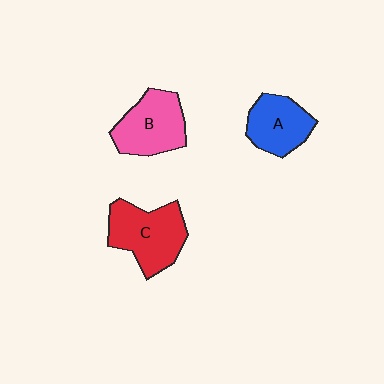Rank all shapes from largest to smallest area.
From largest to smallest: C (red), B (pink), A (blue).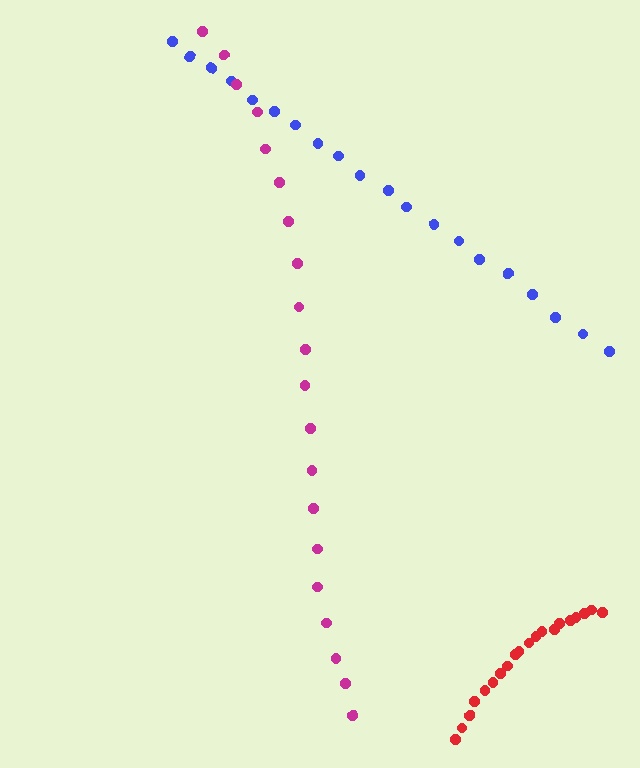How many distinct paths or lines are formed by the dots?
There are 3 distinct paths.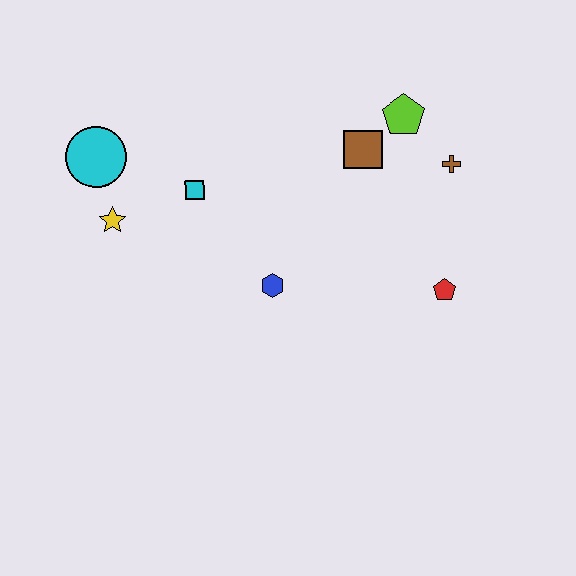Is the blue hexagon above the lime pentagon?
No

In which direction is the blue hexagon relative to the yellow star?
The blue hexagon is to the right of the yellow star.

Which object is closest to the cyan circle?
The yellow star is closest to the cyan circle.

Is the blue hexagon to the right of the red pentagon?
No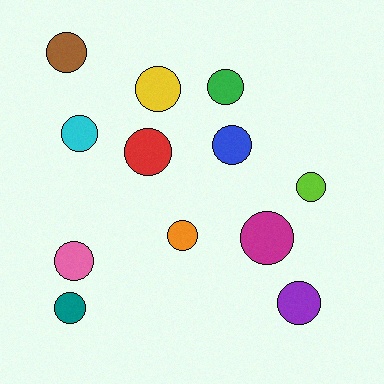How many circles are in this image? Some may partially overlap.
There are 12 circles.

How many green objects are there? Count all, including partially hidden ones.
There is 1 green object.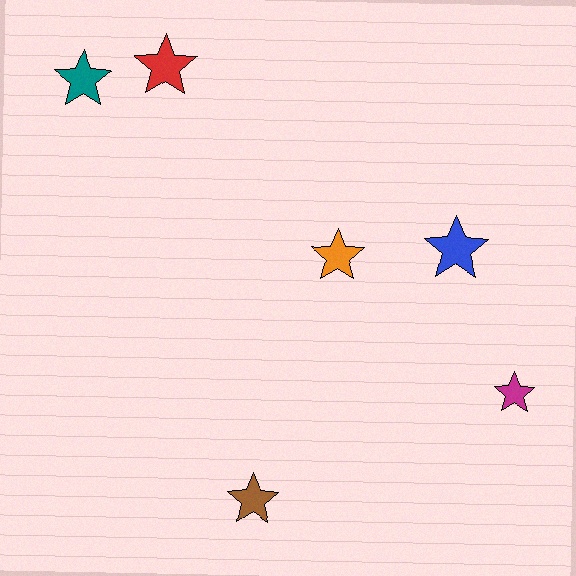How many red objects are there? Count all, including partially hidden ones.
There is 1 red object.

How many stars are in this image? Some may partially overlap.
There are 6 stars.